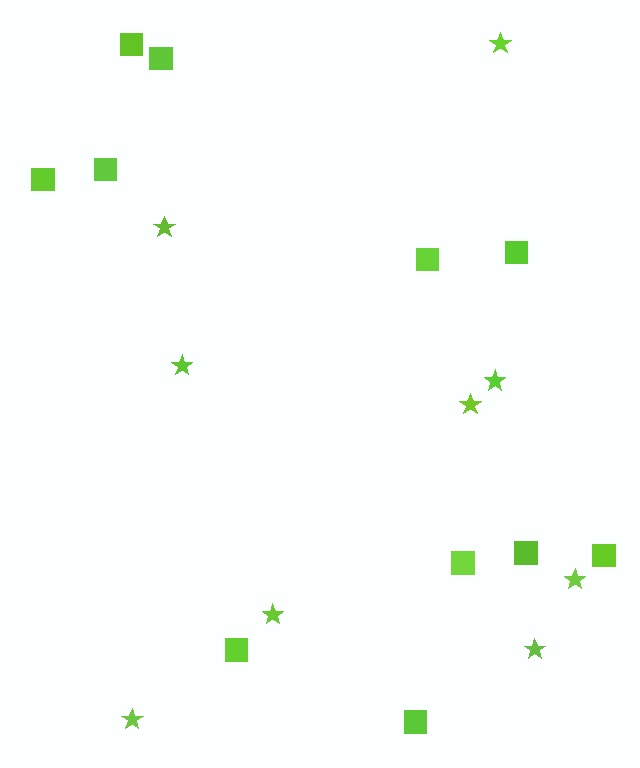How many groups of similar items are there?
There are 2 groups: one group of squares (11) and one group of stars (9).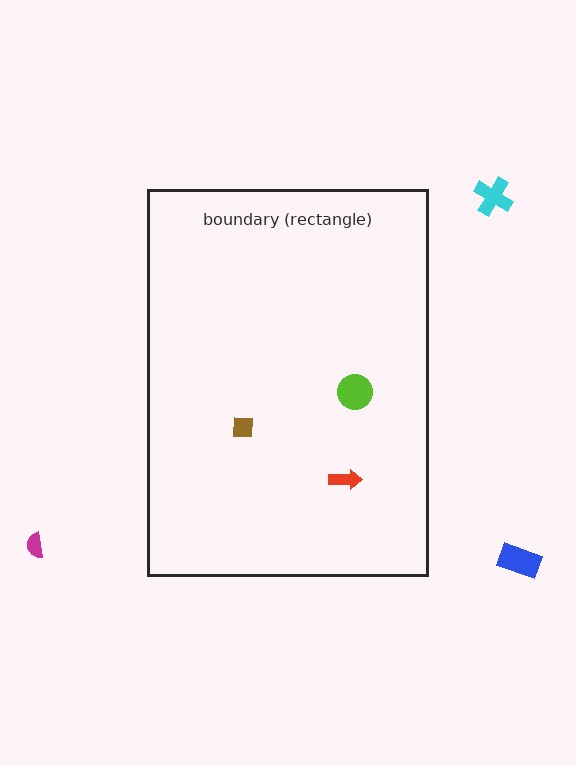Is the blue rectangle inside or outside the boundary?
Outside.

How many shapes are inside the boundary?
3 inside, 3 outside.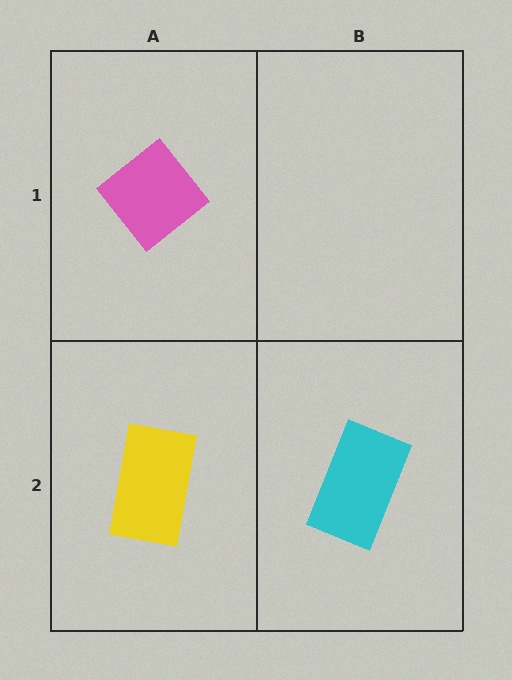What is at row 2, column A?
A yellow rectangle.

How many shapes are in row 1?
1 shape.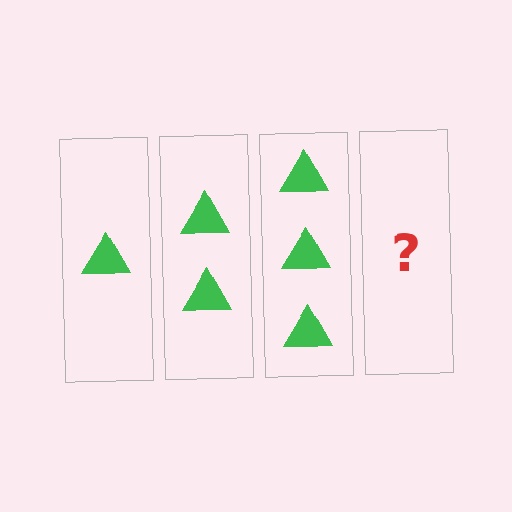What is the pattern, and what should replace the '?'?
The pattern is that each step adds one more triangle. The '?' should be 4 triangles.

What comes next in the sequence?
The next element should be 4 triangles.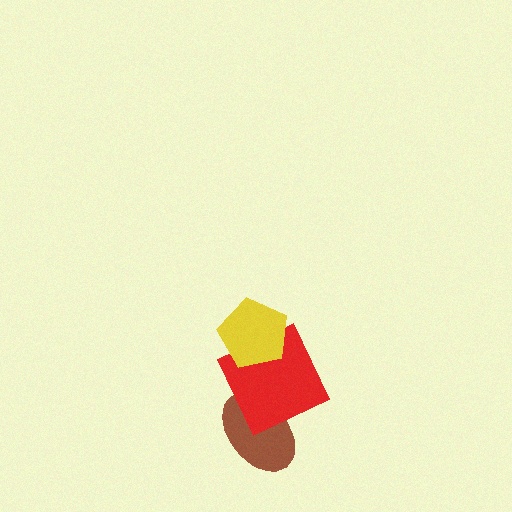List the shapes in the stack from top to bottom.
From top to bottom: the yellow pentagon, the red square, the brown ellipse.